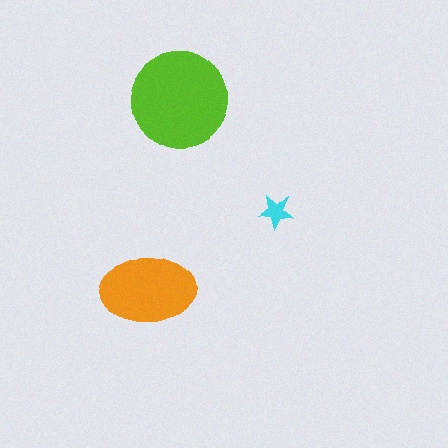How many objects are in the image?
There are 3 objects in the image.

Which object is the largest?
The lime circle.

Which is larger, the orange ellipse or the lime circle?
The lime circle.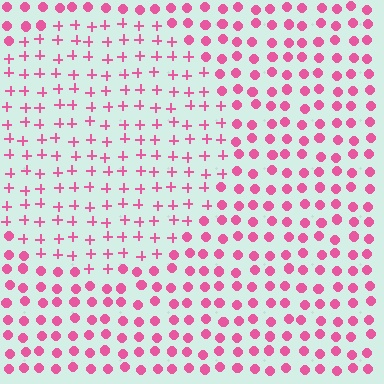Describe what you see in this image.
The image is filled with small pink elements arranged in a uniform grid. A circle-shaped region contains plus signs, while the surrounding area contains circles. The boundary is defined purely by the change in element shape.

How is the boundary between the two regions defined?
The boundary is defined by a change in element shape: plus signs inside vs. circles outside. All elements share the same color and spacing.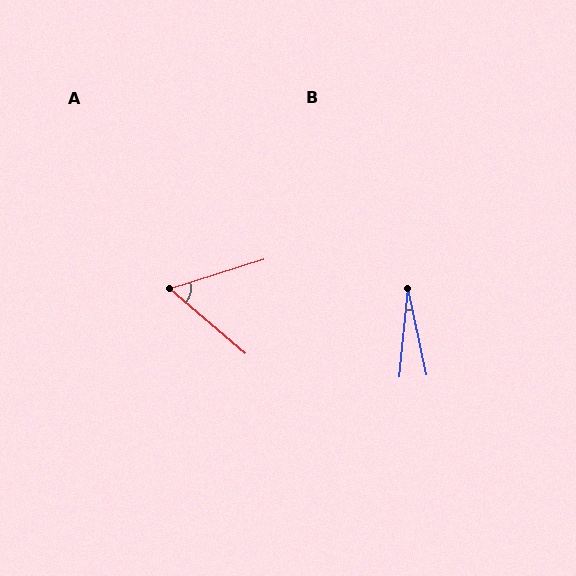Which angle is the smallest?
B, at approximately 18 degrees.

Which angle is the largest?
A, at approximately 58 degrees.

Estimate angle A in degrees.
Approximately 58 degrees.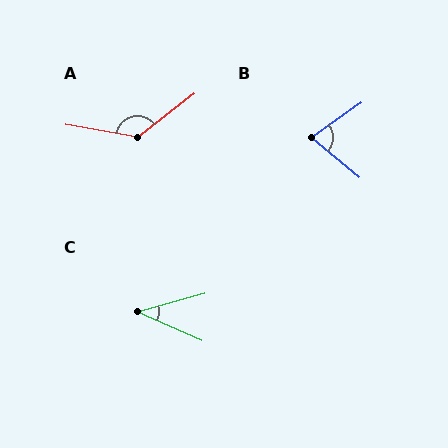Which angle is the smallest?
C, at approximately 39 degrees.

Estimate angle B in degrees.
Approximately 75 degrees.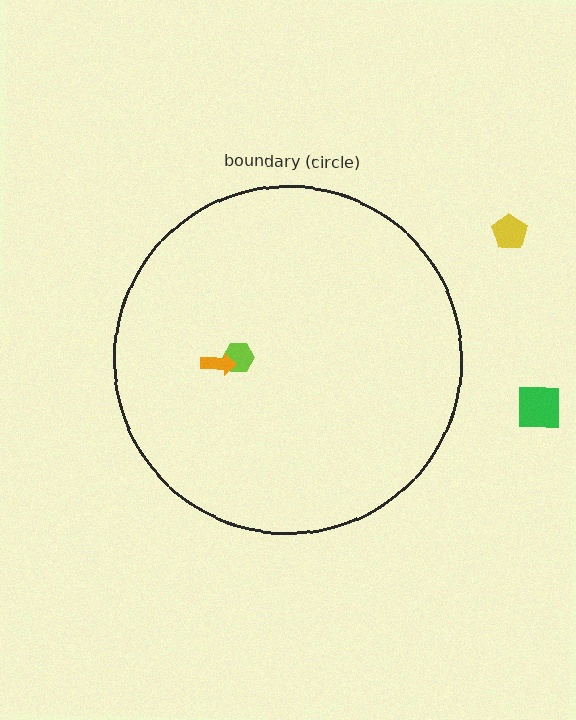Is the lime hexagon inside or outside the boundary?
Inside.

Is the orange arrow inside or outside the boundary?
Inside.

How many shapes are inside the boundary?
2 inside, 2 outside.